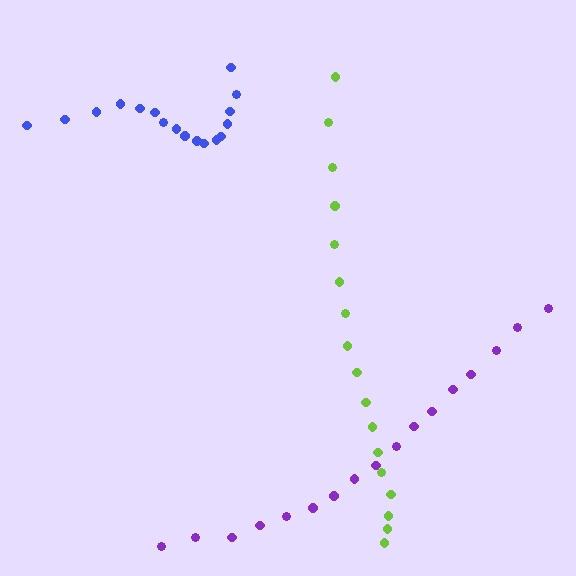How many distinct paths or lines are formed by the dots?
There are 3 distinct paths.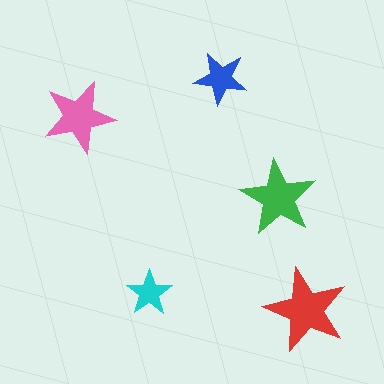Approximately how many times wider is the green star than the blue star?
About 1.5 times wider.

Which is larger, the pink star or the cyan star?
The pink one.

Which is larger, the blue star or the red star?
The red one.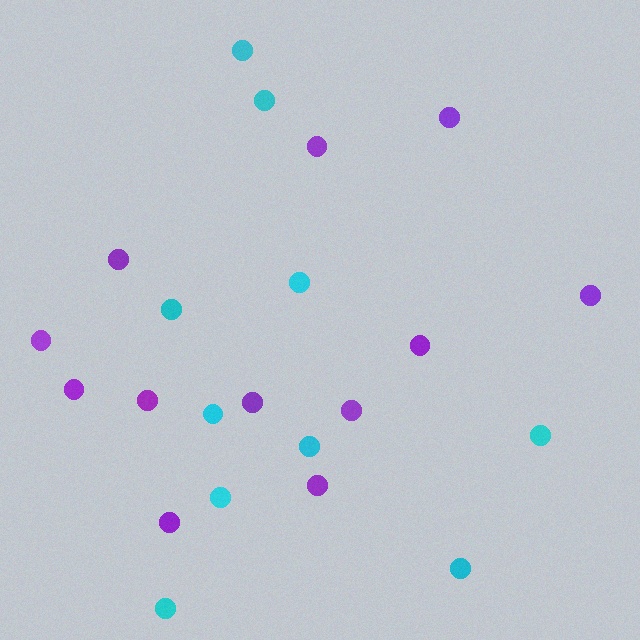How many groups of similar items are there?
There are 2 groups: one group of cyan circles (10) and one group of purple circles (12).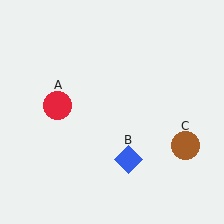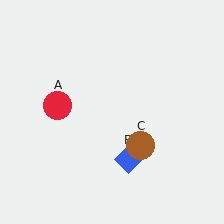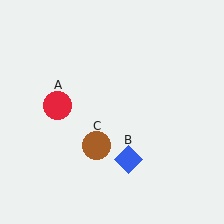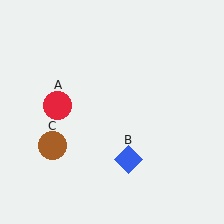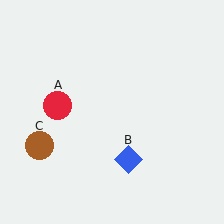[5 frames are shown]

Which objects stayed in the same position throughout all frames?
Red circle (object A) and blue diamond (object B) remained stationary.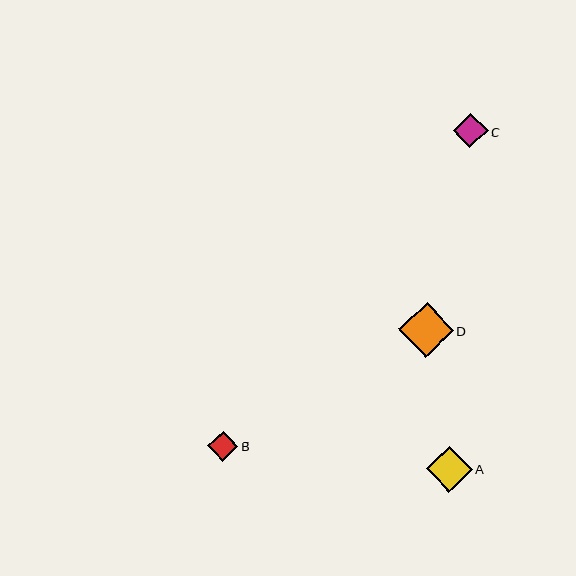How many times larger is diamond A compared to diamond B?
Diamond A is approximately 1.5 times the size of diamond B.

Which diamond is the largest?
Diamond D is the largest with a size of approximately 55 pixels.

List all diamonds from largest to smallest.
From largest to smallest: D, A, C, B.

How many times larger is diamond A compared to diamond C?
Diamond A is approximately 1.3 times the size of diamond C.